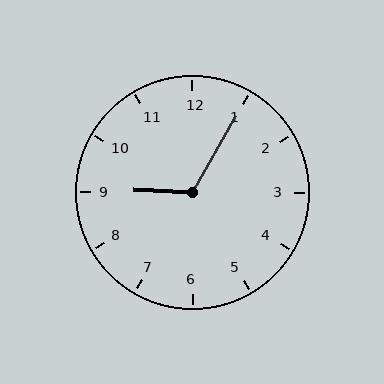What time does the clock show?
9:05.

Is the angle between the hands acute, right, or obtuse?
It is obtuse.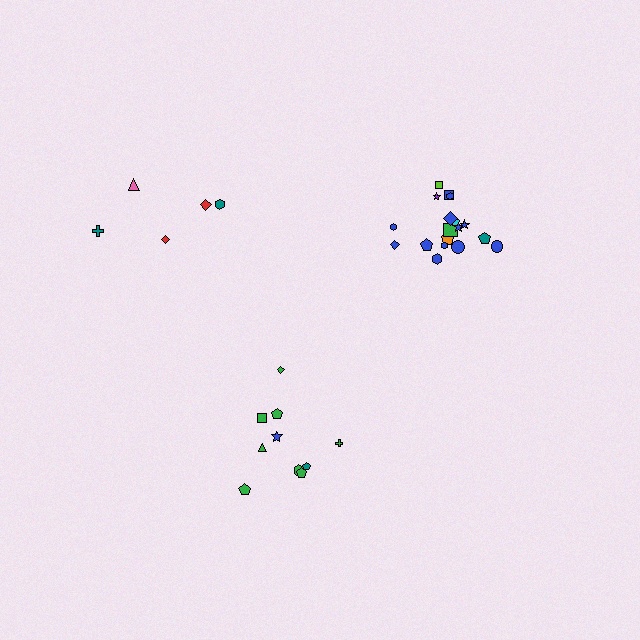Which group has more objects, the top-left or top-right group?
The top-right group.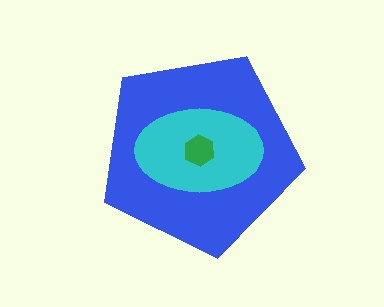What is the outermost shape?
The blue pentagon.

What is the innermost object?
The green hexagon.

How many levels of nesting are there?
3.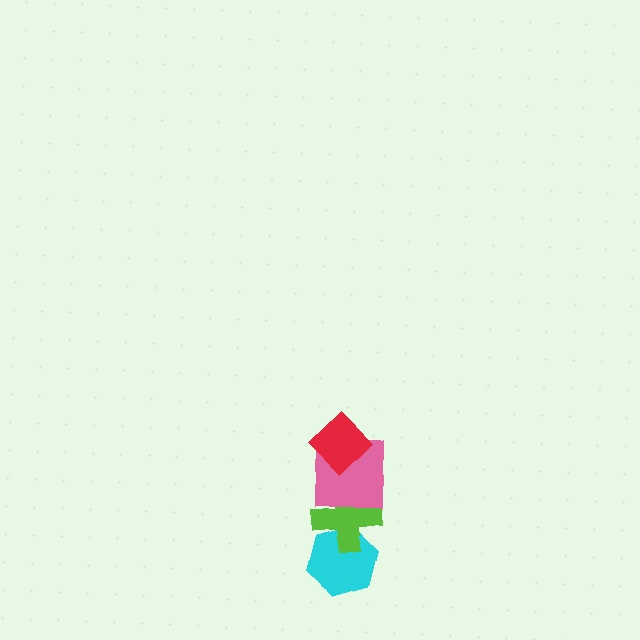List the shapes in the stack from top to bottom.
From top to bottom: the red diamond, the pink square, the lime cross, the cyan hexagon.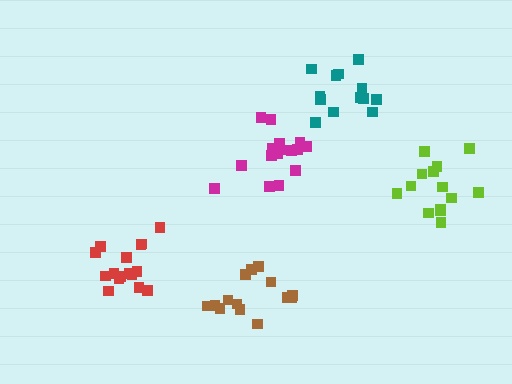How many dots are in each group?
Group 1: 16 dots, Group 2: 14 dots, Group 3: 14 dots, Group 4: 13 dots, Group 5: 16 dots (73 total).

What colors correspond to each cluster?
The clusters are colored: magenta, brown, lime, teal, red.